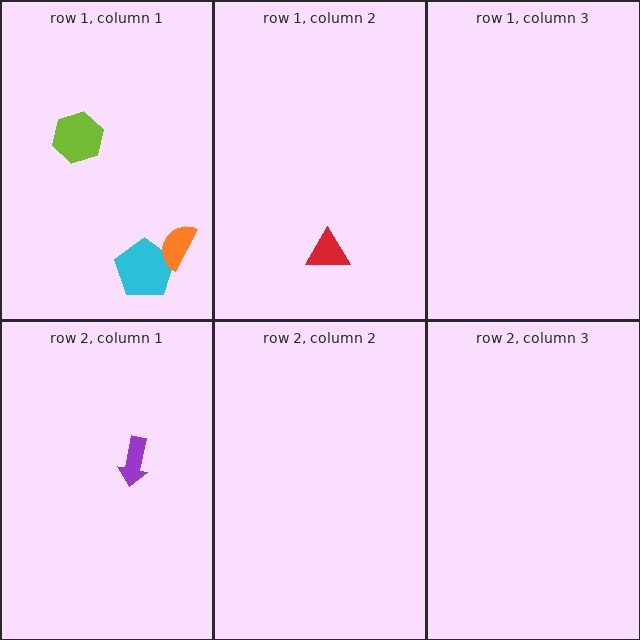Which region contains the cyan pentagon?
The row 1, column 1 region.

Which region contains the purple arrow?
The row 2, column 1 region.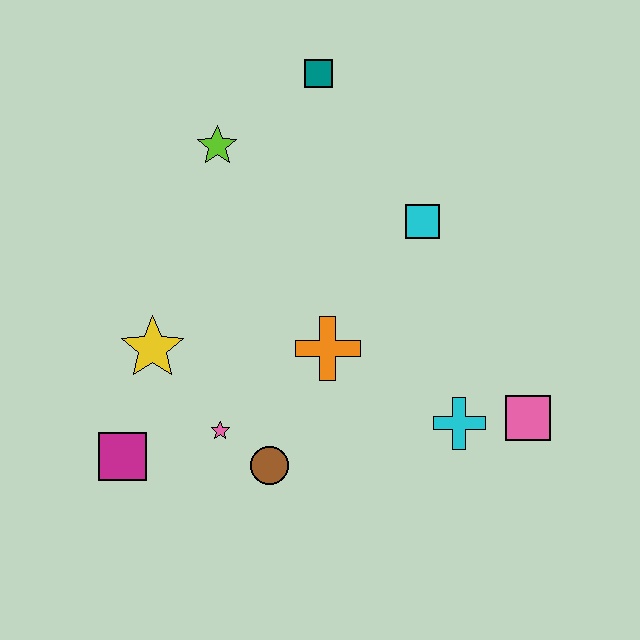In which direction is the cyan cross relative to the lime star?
The cyan cross is below the lime star.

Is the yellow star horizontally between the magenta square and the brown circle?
Yes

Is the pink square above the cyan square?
No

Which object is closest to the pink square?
The cyan cross is closest to the pink square.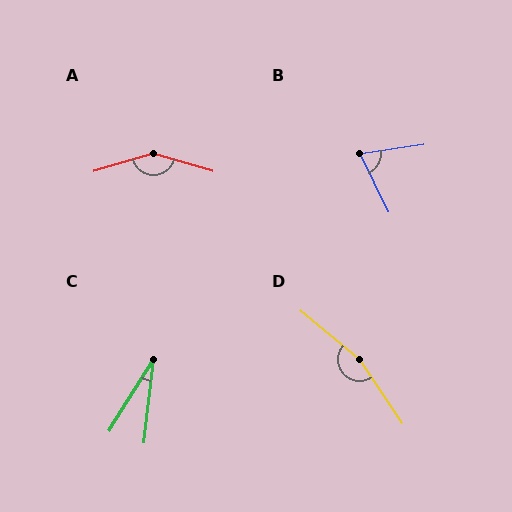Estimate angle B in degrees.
Approximately 72 degrees.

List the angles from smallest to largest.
C (25°), B (72°), A (148°), D (163°).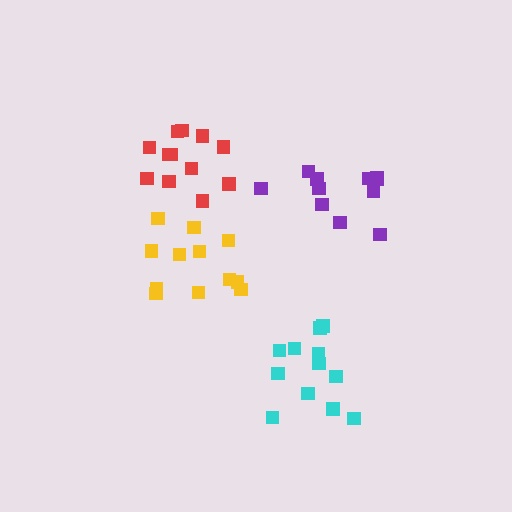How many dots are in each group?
Group 1: 12 dots, Group 2: 11 dots, Group 3: 12 dots, Group 4: 12 dots (47 total).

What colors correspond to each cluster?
The clusters are colored: yellow, purple, red, cyan.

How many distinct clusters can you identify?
There are 4 distinct clusters.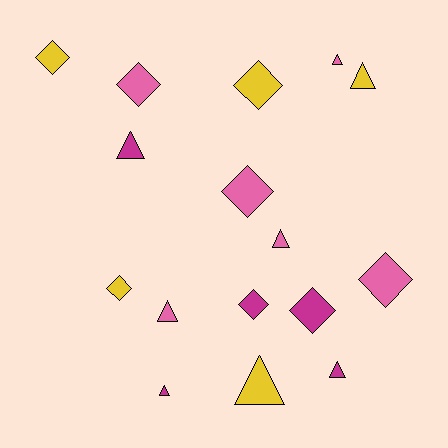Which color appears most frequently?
Pink, with 6 objects.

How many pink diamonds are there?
There are 3 pink diamonds.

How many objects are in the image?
There are 16 objects.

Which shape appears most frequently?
Diamond, with 8 objects.